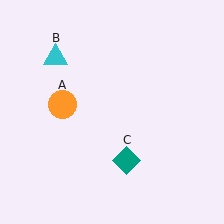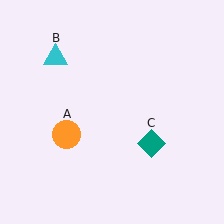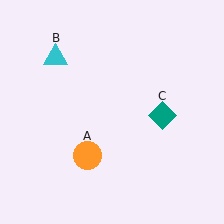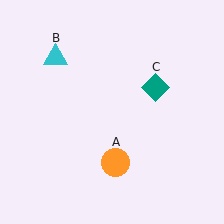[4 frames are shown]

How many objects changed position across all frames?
2 objects changed position: orange circle (object A), teal diamond (object C).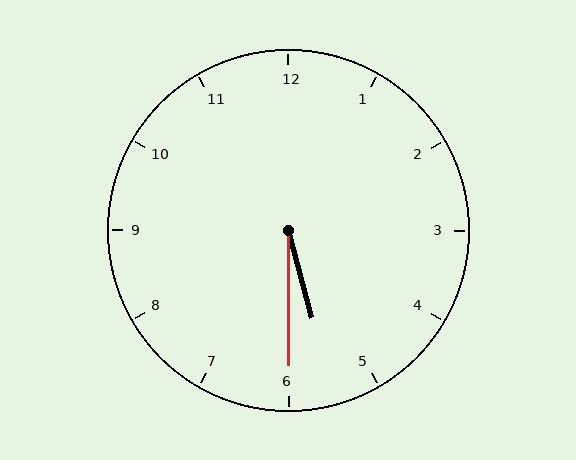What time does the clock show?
5:30.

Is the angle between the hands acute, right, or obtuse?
It is acute.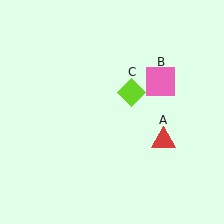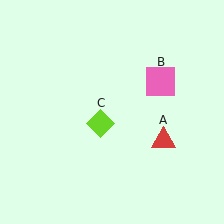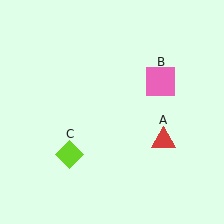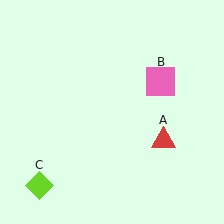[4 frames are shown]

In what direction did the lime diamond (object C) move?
The lime diamond (object C) moved down and to the left.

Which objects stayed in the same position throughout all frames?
Red triangle (object A) and pink square (object B) remained stationary.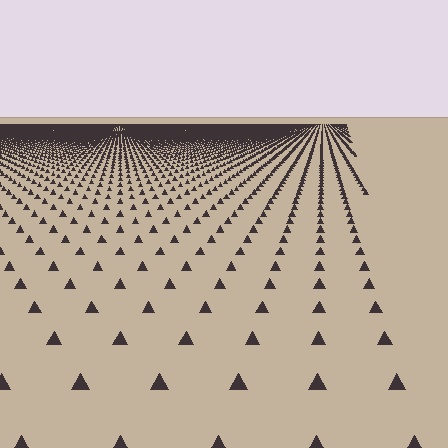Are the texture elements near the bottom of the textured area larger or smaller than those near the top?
Larger. Near the bottom, elements are closer to the viewer and appear at a bigger on-screen size.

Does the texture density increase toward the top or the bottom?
Density increases toward the top.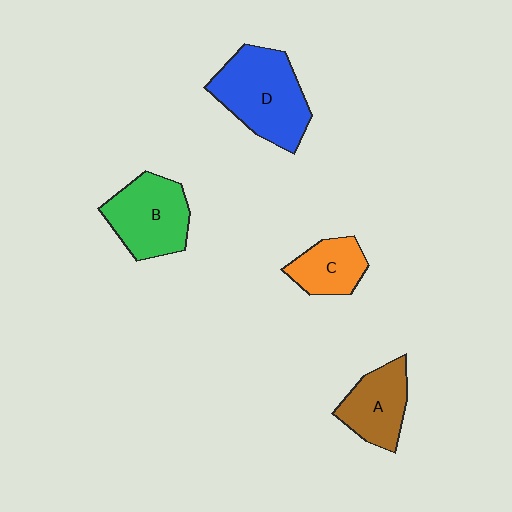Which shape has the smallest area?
Shape C (orange).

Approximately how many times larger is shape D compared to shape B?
Approximately 1.2 times.